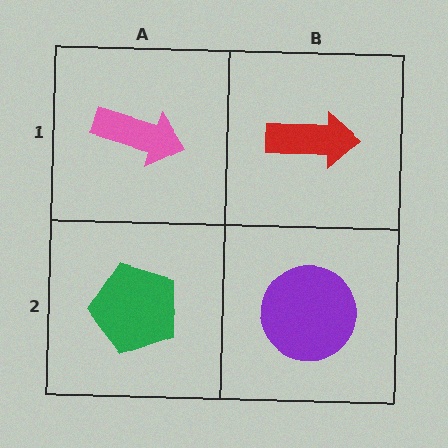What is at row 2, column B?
A purple circle.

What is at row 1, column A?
A pink arrow.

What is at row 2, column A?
A green pentagon.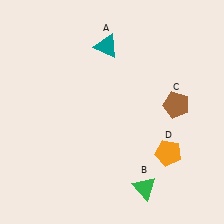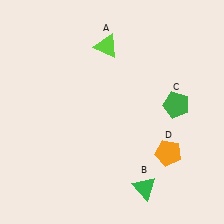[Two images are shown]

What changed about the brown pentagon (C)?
In Image 1, C is brown. In Image 2, it changed to green.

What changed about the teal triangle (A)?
In Image 1, A is teal. In Image 2, it changed to lime.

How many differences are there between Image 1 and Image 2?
There are 2 differences between the two images.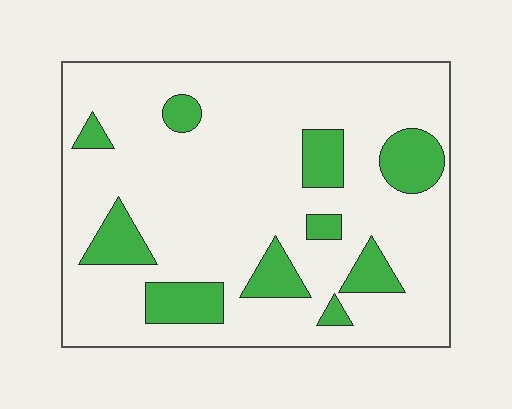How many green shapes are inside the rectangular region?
10.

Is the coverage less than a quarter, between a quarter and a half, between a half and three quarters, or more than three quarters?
Less than a quarter.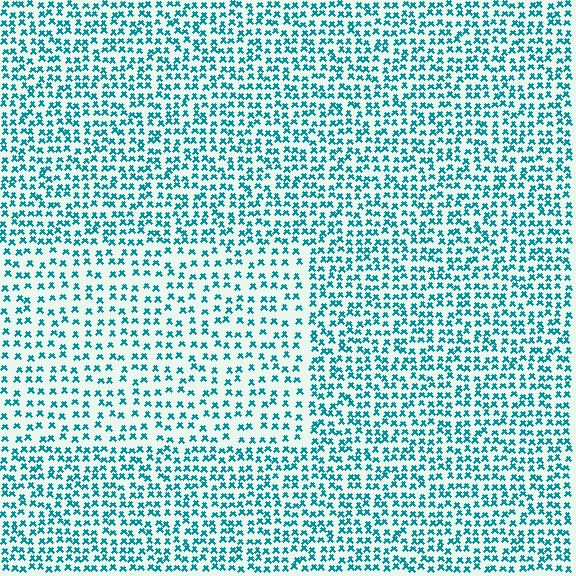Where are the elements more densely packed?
The elements are more densely packed outside the rectangle boundary.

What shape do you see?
I see a rectangle.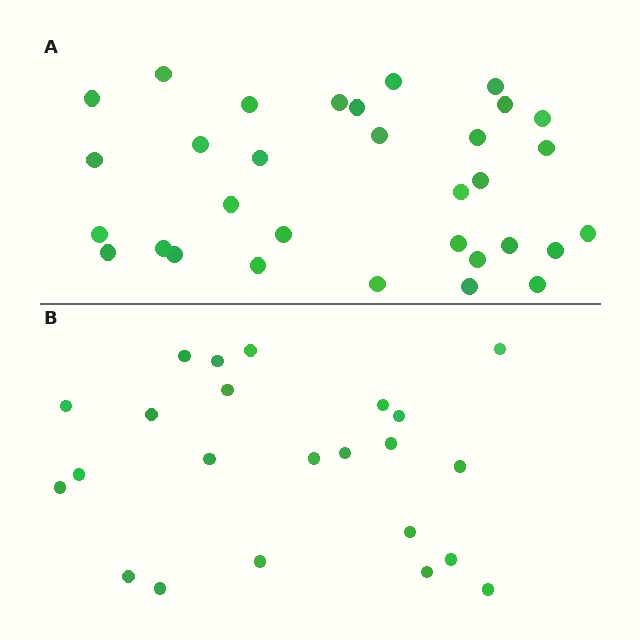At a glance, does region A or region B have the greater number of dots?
Region A (the top region) has more dots.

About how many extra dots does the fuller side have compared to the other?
Region A has roughly 8 or so more dots than region B.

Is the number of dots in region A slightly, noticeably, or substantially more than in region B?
Region A has noticeably more, but not dramatically so. The ratio is roughly 1.4 to 1.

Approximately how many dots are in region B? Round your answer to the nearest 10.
About 20 dots. (The exact count is 23, which rounds to 20.)